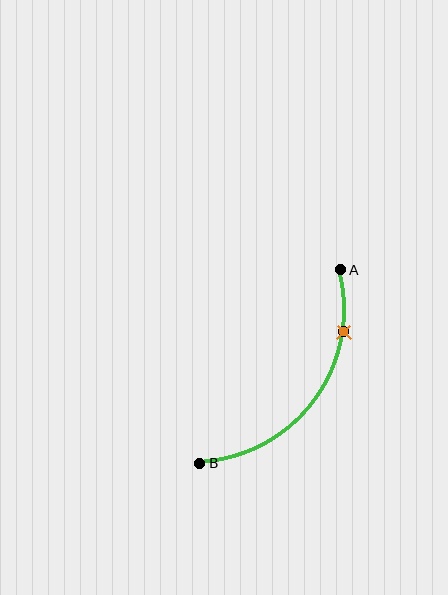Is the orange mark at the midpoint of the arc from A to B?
No. The orange mark lies on the arc but is closer to endpoint A. The arc midpoint would be at the point on the curve equidistant along the arc from both A and B.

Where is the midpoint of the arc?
The arc midpoint is the point on the curve farthest from the straight line joining A and B. It sits below and to the right of that line.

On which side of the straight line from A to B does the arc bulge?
The arc bulges below and to the right of the straight line connecting A and B.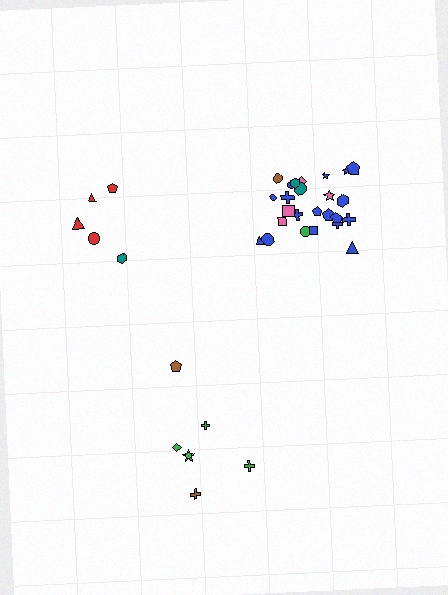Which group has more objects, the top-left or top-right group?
The top-right group.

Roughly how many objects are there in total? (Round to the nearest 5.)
Roughly 35 objects in total.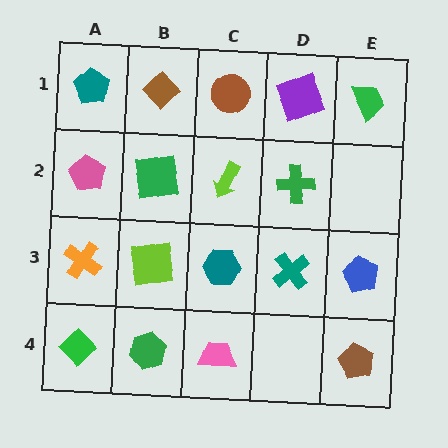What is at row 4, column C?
A pink trapezoid.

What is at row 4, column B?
A green hexagon.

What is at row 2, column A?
A pink pentagon.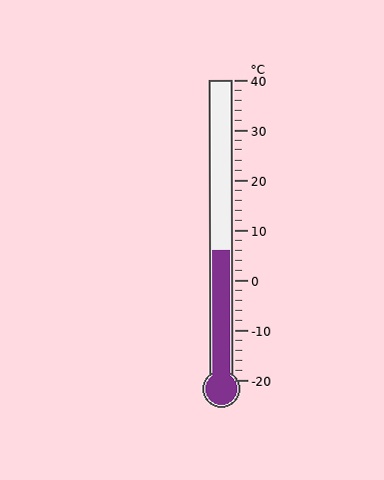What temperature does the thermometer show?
The thermometer shows approximately 6°C.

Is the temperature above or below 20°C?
The temperature is below 20°C.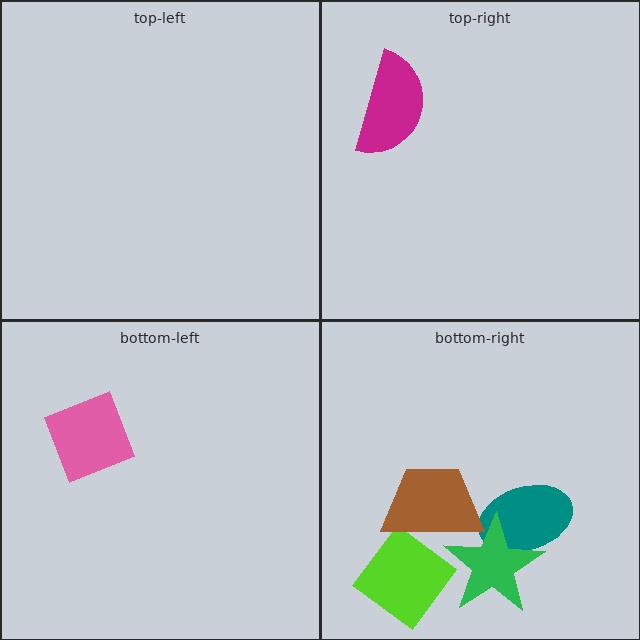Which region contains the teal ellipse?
The bottom-right region.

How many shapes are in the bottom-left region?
1.